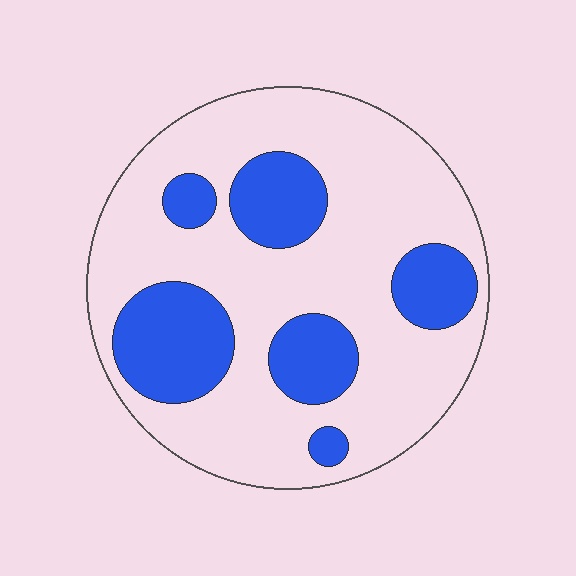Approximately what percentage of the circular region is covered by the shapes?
Approximately 30%.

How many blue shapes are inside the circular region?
6.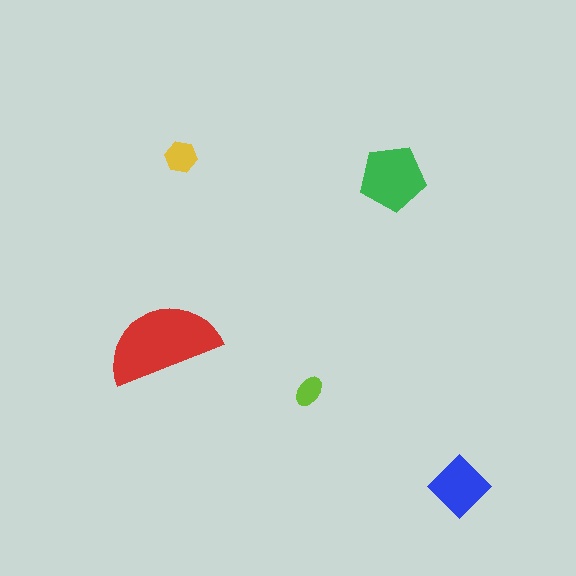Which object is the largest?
The red semicircle.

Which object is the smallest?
The lime ellipse.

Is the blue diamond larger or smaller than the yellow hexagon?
Larger.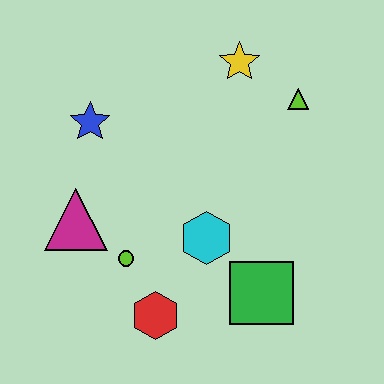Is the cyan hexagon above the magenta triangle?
No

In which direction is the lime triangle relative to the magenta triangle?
The lime triangle is to the right of the magenta triangle.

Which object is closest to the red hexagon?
The lime circle is closest to the red hexagon.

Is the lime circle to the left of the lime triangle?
Yes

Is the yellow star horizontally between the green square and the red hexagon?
Yes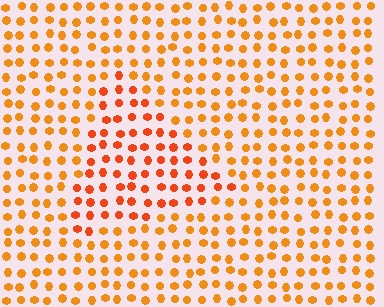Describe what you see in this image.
The image is filled with small orange elements in a uniform arrangement. A triangle-shaped region is visible where the elements are tinted to a slightly different hue, forming a subtle color boundary.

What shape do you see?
I see a triangle.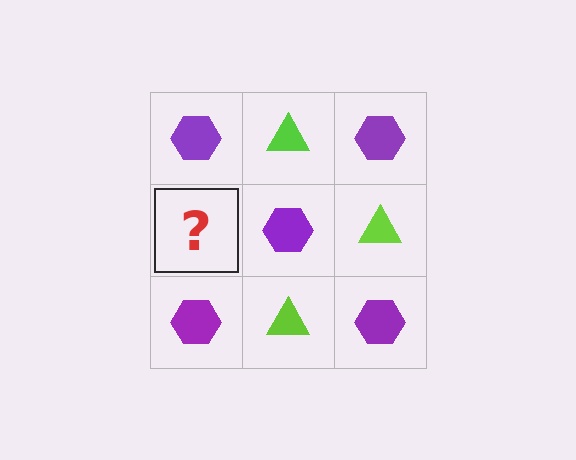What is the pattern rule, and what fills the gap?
The rule is that it alternates purple hexagon and lime triangle in a checkerboard pattern. The gap should be filled with a lime triangle.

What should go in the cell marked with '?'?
The missing cell should contain a lime triangle.